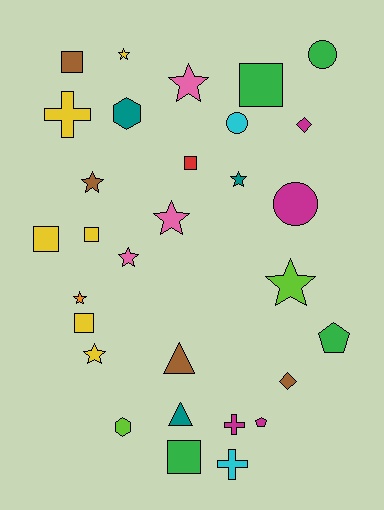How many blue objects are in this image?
There are no blue objects.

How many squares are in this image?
There are 7 squares.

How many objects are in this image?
There are 30 objects.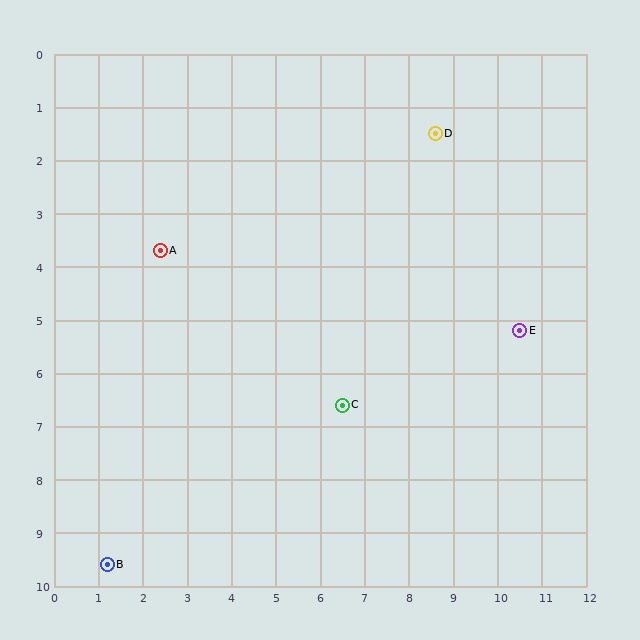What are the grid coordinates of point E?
Point E is at approximately (10.5, 5.2).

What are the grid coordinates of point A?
Point A is at approximately (2.4, 3.7).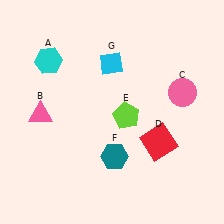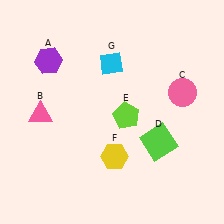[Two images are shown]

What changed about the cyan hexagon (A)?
In Image 1, A is cyan. In Image 2, it changed to purple.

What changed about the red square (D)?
In Image 1, D is red. In Image 2, it changed to lime.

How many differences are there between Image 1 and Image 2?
There are 3 differences between the two images.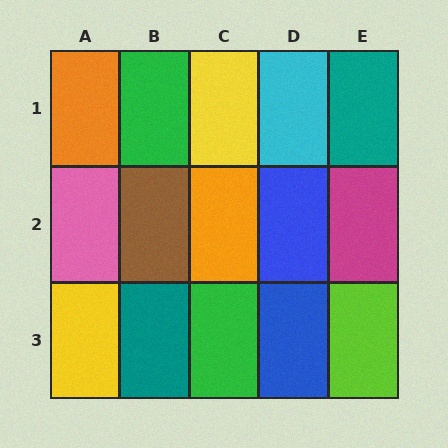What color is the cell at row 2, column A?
Pink.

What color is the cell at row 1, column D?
Cyan.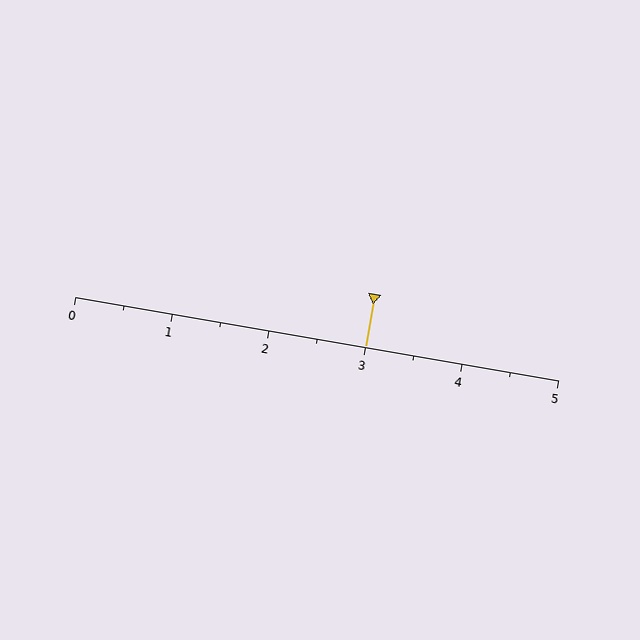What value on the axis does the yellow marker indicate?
The marker indicates approximately 3.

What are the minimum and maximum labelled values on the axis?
The axis runs from 0 to 5.